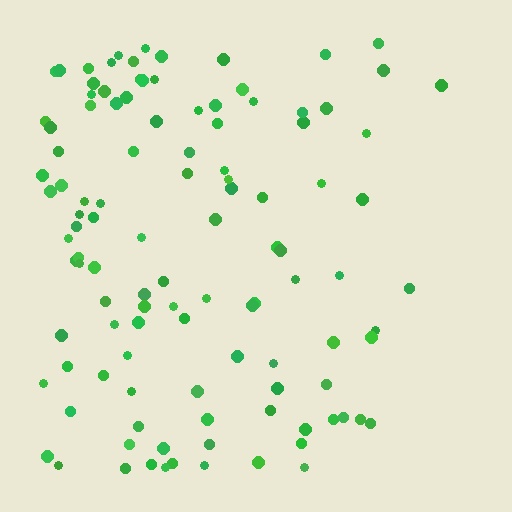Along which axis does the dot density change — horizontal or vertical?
Horizontal.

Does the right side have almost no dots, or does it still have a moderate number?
Still a moderate number, just noticeably fewer than the left.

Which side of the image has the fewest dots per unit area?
The right.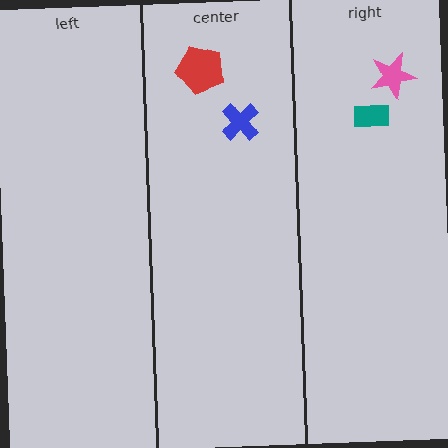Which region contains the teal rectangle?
The right region.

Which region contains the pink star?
The right region.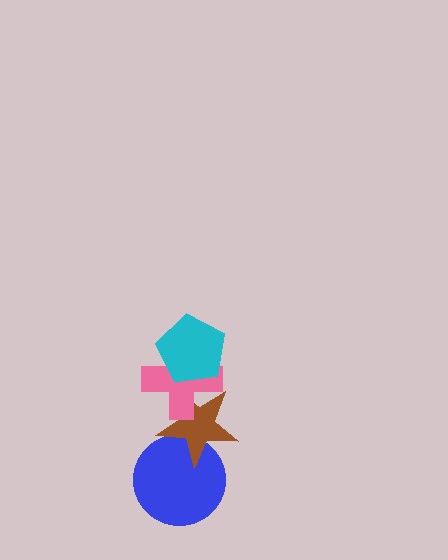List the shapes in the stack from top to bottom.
From top to bottom: the cyan pentagon, the pink cross, the brown star, the blue circle.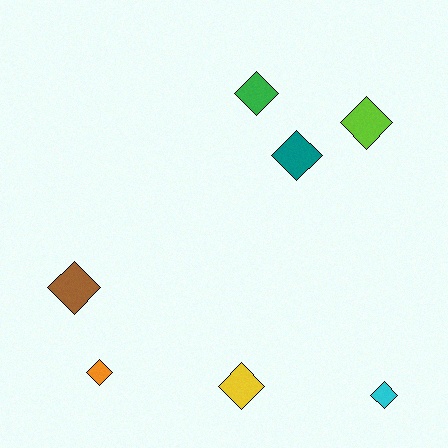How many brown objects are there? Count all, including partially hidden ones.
There is 1 brown object.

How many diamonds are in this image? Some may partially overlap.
There are 7 diamonds.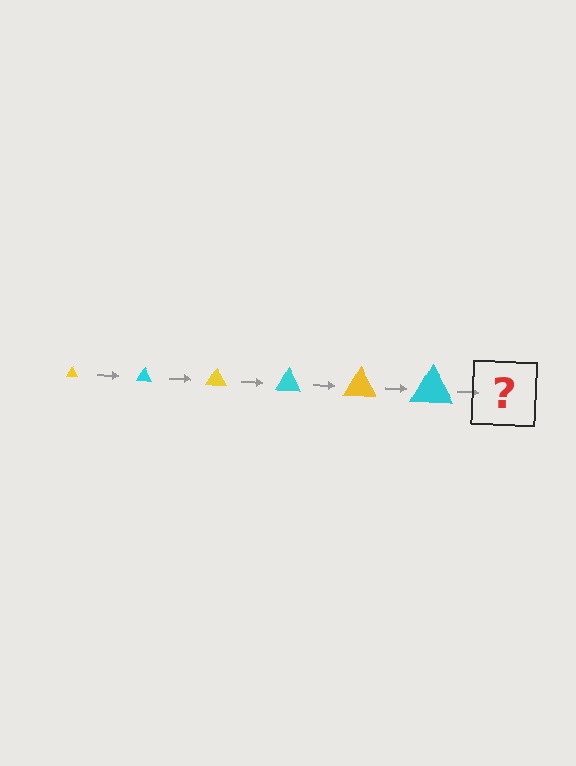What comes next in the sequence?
The next element should be a yellow triangle, larger than the previous one.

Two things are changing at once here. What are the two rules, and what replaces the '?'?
The two rules are that the triangle grows larger each step and the color cycles through yellow and cyan. The '?' should be a yellow triangle, larger than the previous one.